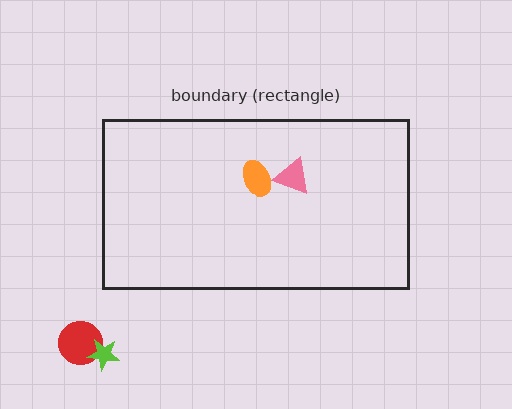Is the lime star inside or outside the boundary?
Outside.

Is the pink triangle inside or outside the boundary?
Inside.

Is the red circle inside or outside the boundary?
Outside.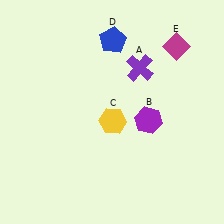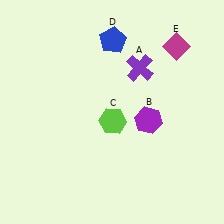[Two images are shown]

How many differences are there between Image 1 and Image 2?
There is 1 difference between the two images.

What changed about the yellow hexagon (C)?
In Image 1, C is yellow. In Image 2, it changed to lime.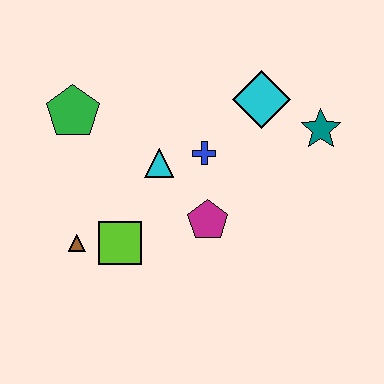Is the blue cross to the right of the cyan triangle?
Yes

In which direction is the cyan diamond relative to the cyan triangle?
The cyan diamond is to the right of the cyan triangle.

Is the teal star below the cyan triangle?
No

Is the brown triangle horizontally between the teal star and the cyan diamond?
No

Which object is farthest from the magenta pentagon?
The green pentagon is farthest from the magenta pentagon.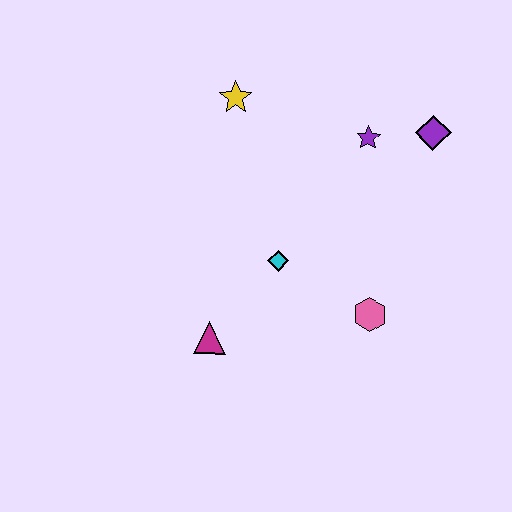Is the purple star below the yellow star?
Yes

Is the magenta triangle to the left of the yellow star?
Yes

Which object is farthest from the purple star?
The magenta triangle is farthest from the purple star.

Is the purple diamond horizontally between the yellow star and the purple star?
No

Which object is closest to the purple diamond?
The purple star is closest to the purple diamond.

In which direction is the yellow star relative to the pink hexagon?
The yellow star is above the pink hexagon.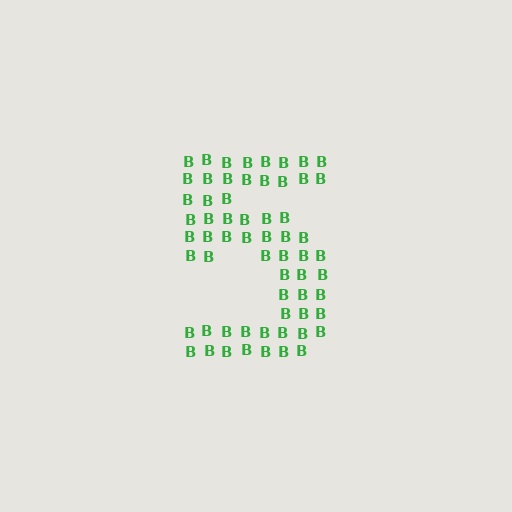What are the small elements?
The small elements are letter B's.